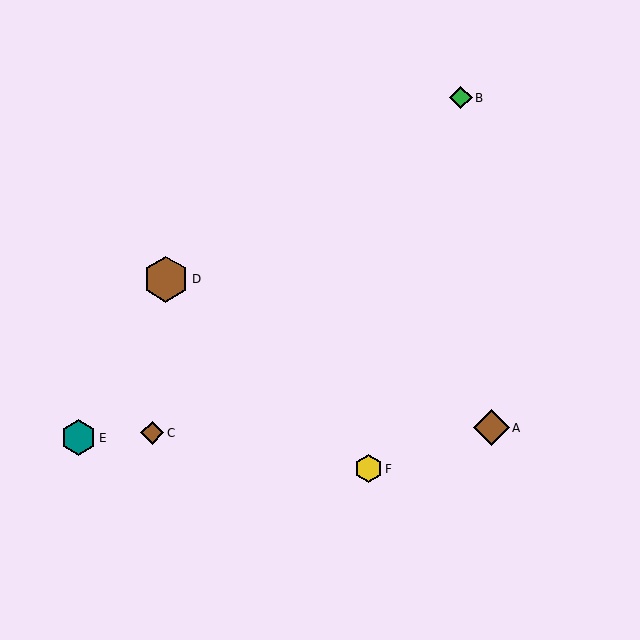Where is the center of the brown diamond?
The center of the brown diamond is at (152, 433).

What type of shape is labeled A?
Shape A is a brown diamond.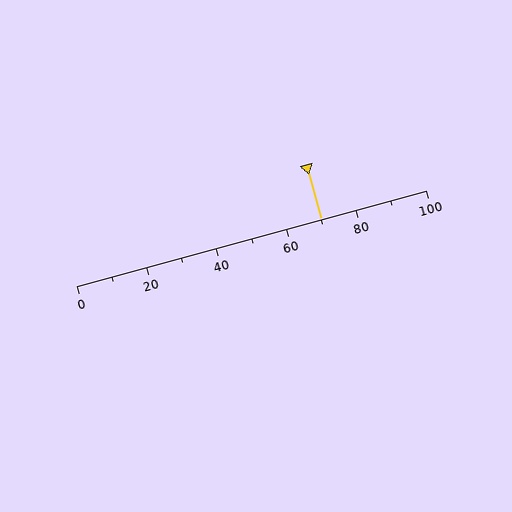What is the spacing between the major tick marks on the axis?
The major ticks are spaced 20 apart.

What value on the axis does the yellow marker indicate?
The marker indicates approximately 70.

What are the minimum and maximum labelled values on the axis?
The axis runs from 0 to 100.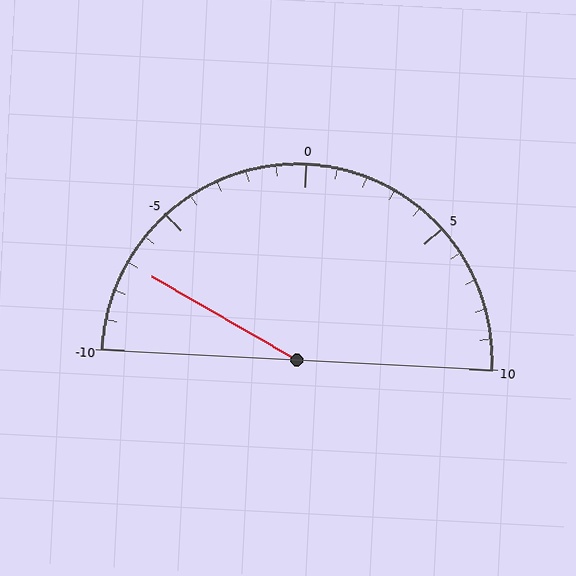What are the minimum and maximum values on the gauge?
The gauge ranges from -10 to 10.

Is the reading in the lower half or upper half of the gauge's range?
The reading is in the lower half of the range (-10 to 10).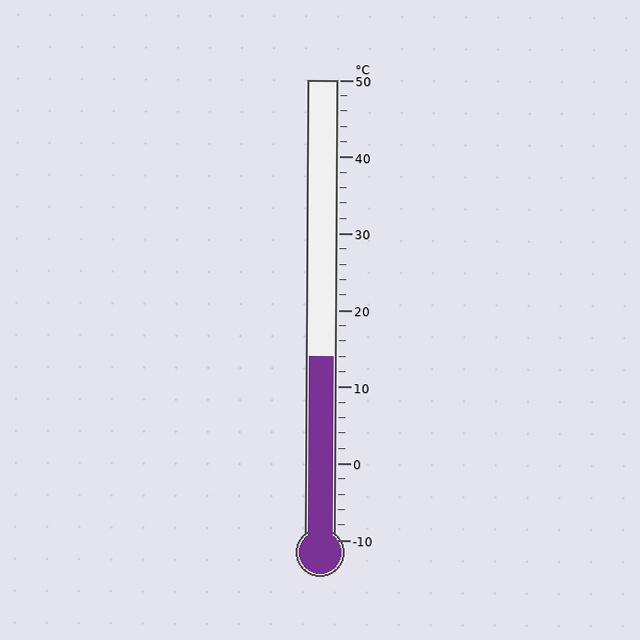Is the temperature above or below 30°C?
The temperature is below 30°C.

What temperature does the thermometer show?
The thermometer shows approximately 14°C.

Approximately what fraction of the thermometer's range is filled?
The thermometer is filled to approximately 40% of its range.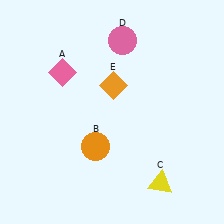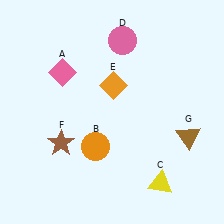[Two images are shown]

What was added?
A brown star (F), a brown triangle (G) were added in Image 2.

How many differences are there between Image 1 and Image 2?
There are 2 differences between the two images.